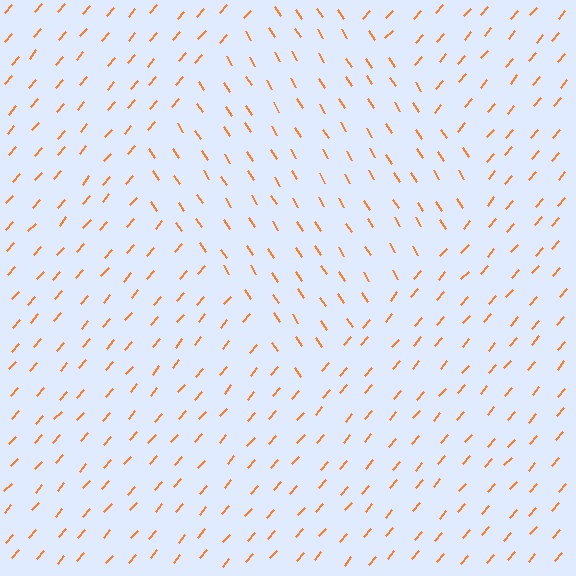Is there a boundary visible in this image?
Yes, there is a texture boundary formed by a change in line orientation.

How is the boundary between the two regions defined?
The boundary is defined purely by a change in line orientation (approximately 73 degrees difference). All lines are the same color and thickness.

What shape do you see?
I see a diamond.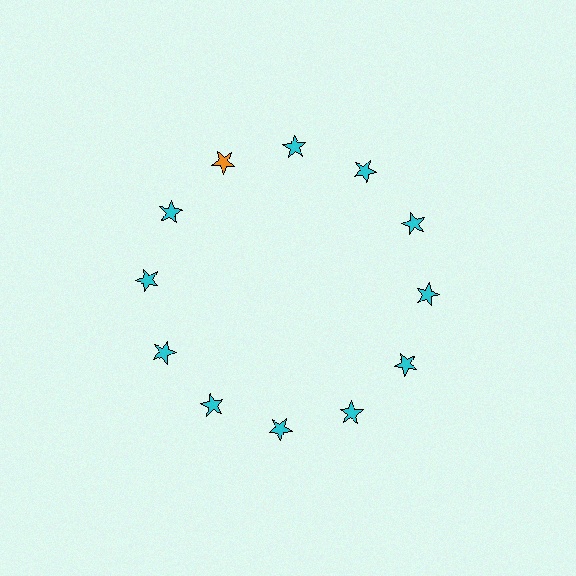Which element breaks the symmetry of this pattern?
The orange star at roughly the 11 o'clock position breaks the symmetry. All other shapes are cyan stars.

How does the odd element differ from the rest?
It has a different color: orange instead of cyan.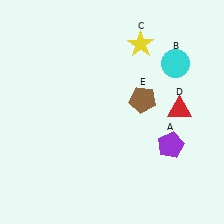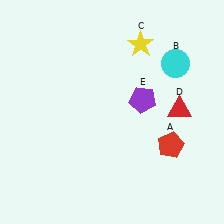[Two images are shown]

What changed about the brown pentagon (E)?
In Image 1, E is brown. In Image 2, it changed to purple.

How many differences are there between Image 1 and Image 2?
There are 2 differences between the two images.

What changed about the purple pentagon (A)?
In Image 1, A is purple. In Image 2, it changed to red.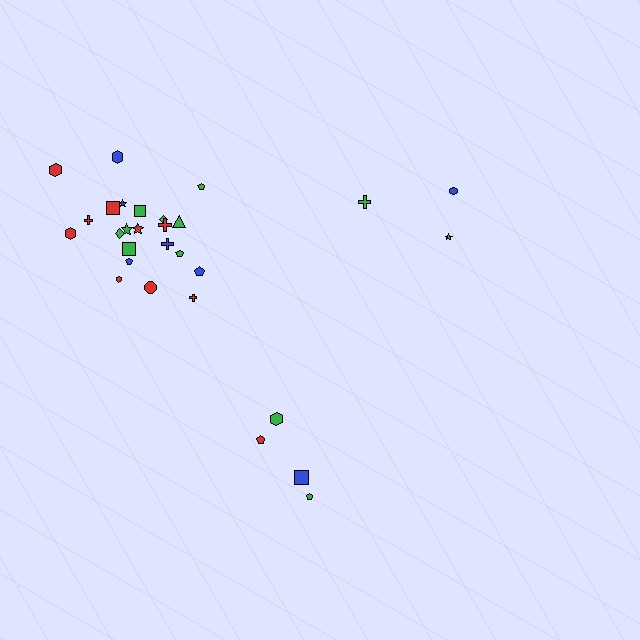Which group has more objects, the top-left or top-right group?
The top-left group.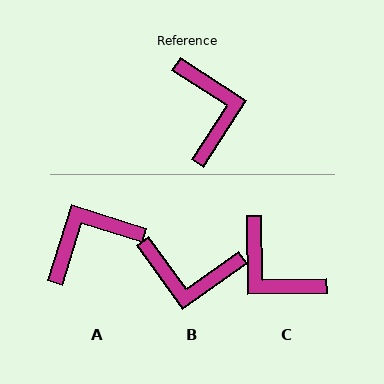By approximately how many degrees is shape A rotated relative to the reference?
Approximately 106 degrees counter-clockwise.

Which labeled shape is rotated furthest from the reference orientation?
C, about 146 degrees away.